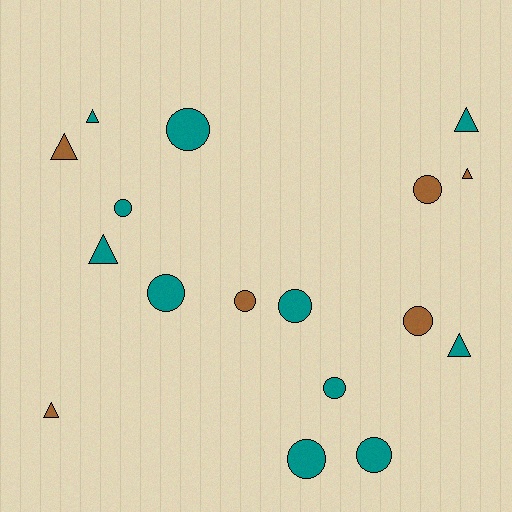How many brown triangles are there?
There are 3 brown triangles.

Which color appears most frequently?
Teal, with 11 objects.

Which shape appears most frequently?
Circle, with 10 objects.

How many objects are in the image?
There are 17 objects.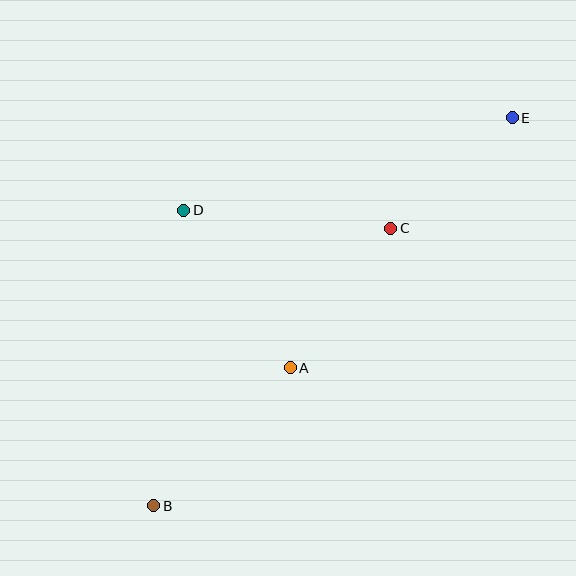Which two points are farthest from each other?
Points B and E are farthest from each other.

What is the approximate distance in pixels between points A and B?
The distance between A and B is approximately 194 pixels.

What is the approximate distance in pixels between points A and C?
The distance between A and C is approximately 172 pixels.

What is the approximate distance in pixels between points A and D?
The distance between A and D is approximately 190 pixels.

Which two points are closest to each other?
Points C and E are closest to each other.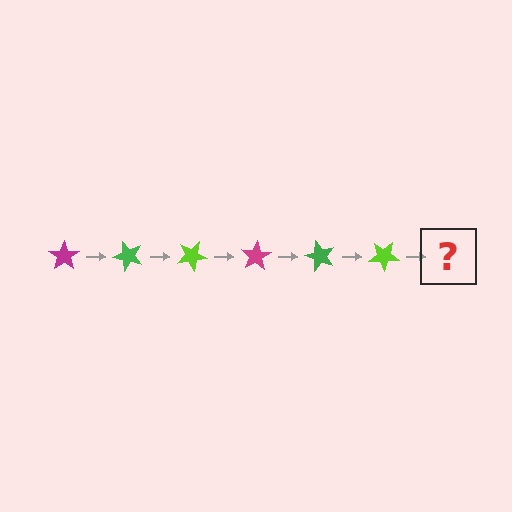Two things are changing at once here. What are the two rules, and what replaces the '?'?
The two rules are that it rotates 50 degrees each step and the color cycles through magenta, green, and lime. The '?' should be a magenta star, rotated 300 degrees from the start.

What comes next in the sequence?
The next element should be a magenta star, rotated 300 degrees from the start.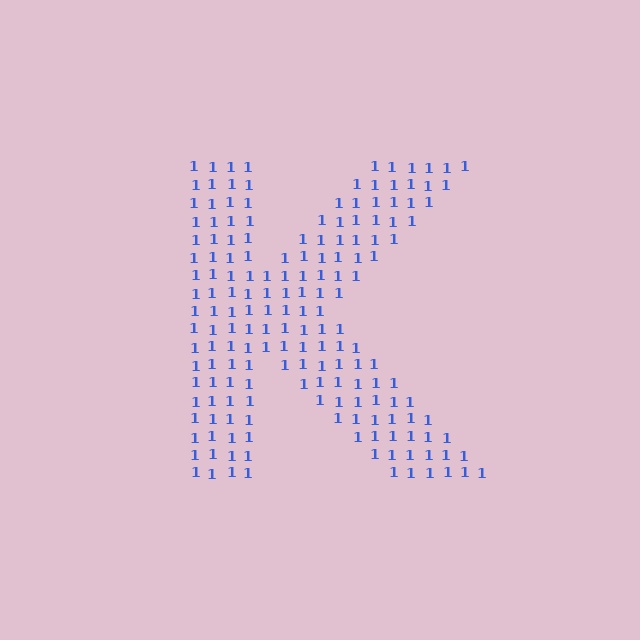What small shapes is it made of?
It is made of small digit 1's.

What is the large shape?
The large shape is the letter K.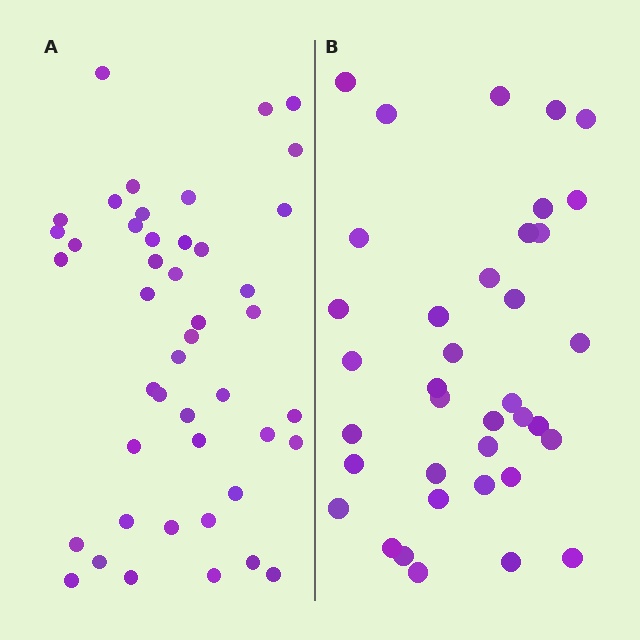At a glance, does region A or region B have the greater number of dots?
Region A (the left region) has more dots.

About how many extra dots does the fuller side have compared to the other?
Region A has roughly 8 or so more dots than region B.